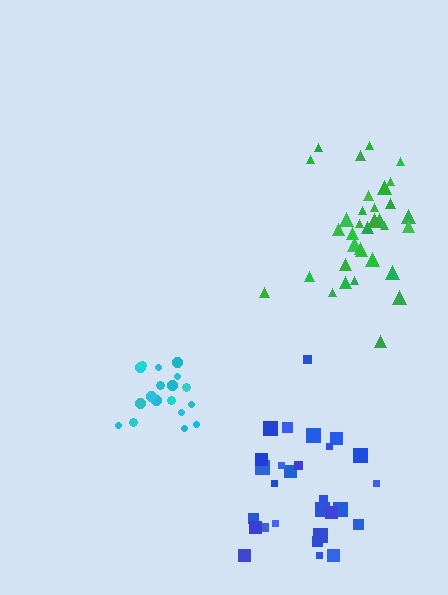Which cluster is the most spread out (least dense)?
Blue.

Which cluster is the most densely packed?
Cyan.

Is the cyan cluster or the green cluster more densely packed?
Cyan.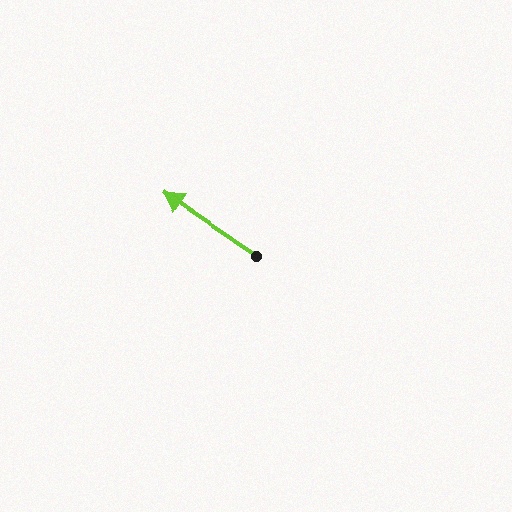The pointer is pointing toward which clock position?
Roughly 10 o'clock.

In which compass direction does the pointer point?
Northwest.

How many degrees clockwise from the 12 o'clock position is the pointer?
Approximately 304 degrees.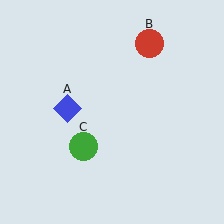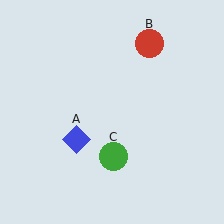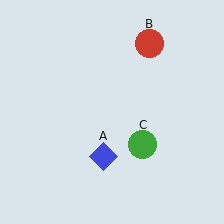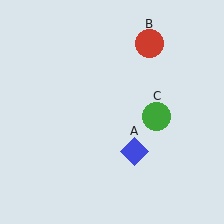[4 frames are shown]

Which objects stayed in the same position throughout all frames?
Red circle (object B) remained stationary.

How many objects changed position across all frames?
2 objects changed position: blue diamond (object A), green circle (object C).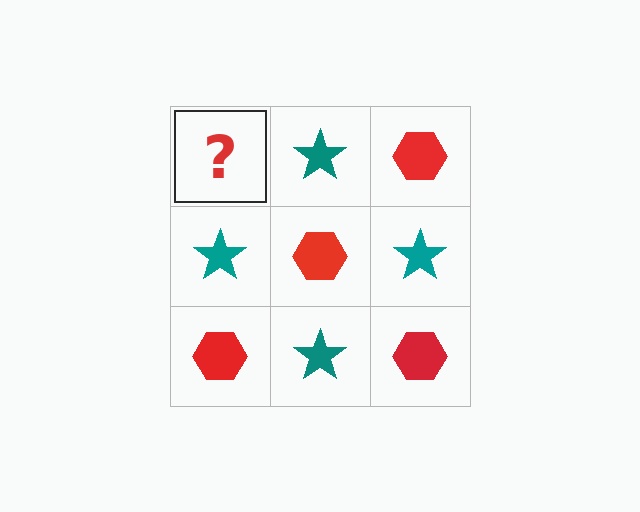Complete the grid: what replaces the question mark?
The question mark should be replaced with a red hexagon.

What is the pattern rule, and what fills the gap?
The rule is that it alternates red hexagon and teal star in a checkerboard pattern. The gap should be filled with a red hexagon.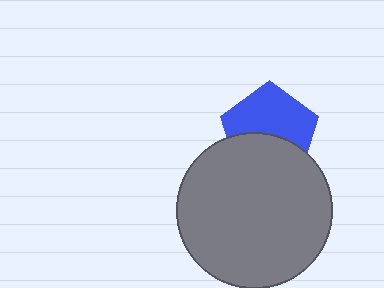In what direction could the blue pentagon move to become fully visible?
The blue pentagon could move up. That would shift it out from behind the gray circle entirely.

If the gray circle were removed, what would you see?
You would see the complete blue pentagon.